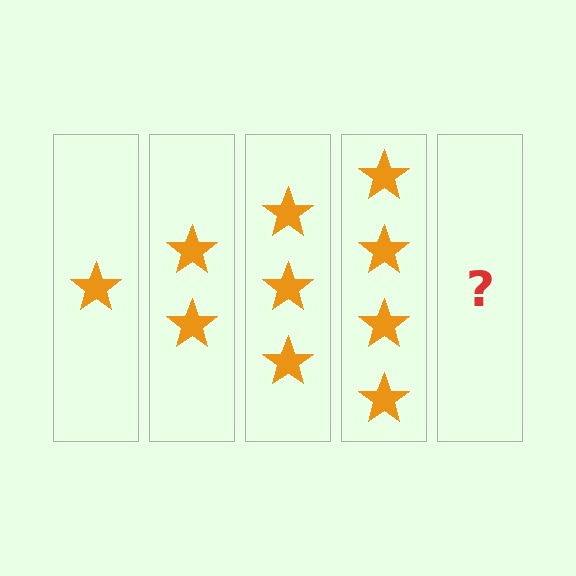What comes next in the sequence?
The next element should be 5 stars.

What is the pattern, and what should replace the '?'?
The pattern is that each step adds one more star. The '?' should be 5 stars.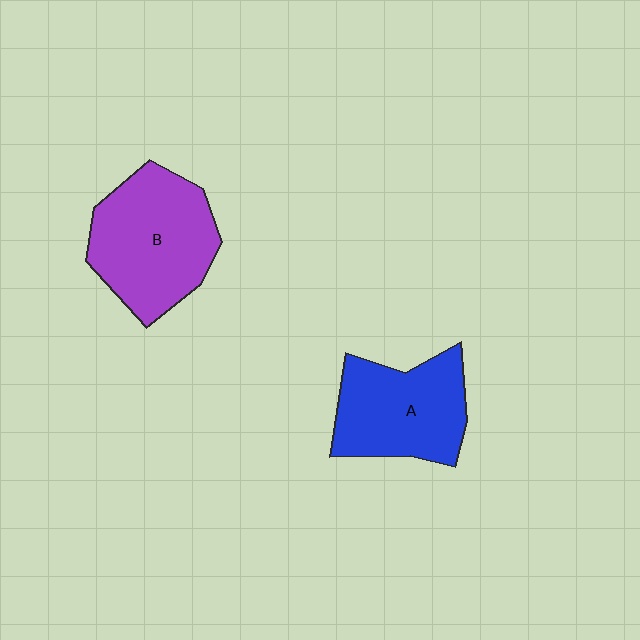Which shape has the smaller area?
Shape A (blue).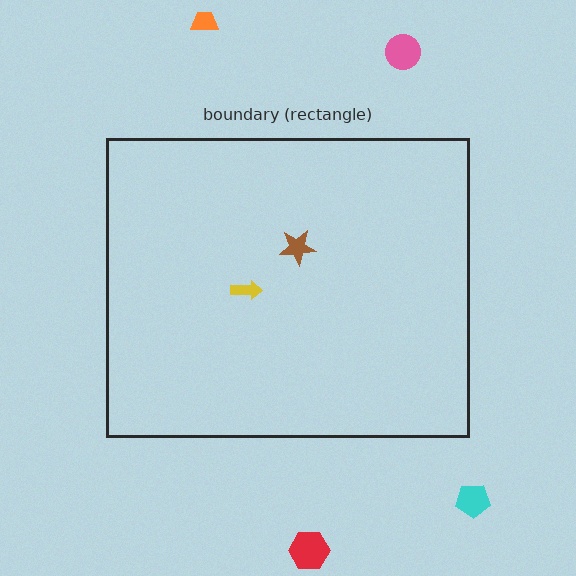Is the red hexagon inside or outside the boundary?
Outside.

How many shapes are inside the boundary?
2 inside, 4 outside.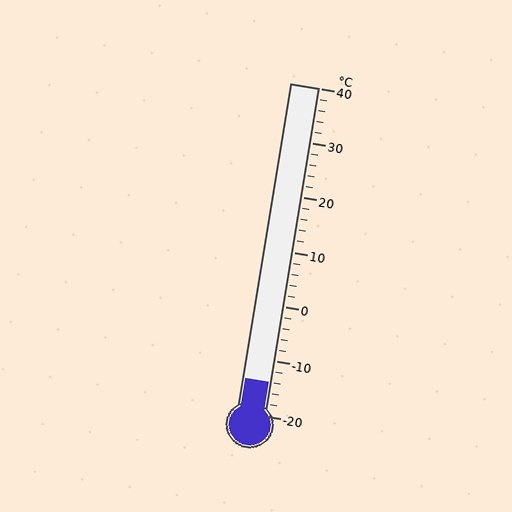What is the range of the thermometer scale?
The thermometer scale ranges from -20°C to 40°C.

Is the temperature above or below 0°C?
The temperature is below 0°C.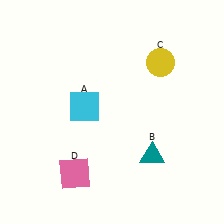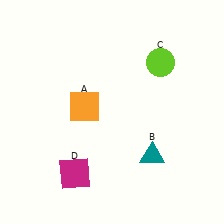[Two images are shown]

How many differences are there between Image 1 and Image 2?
There are 3 differences between the two images.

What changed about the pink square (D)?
In Image 1, D is pink. In Image 2, it changed to magenta.